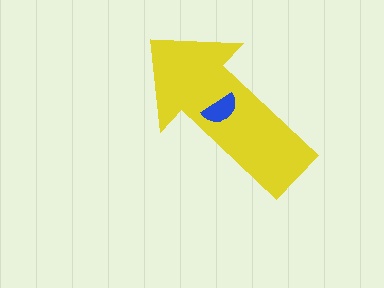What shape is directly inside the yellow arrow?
The blue semicircle.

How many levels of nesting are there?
2.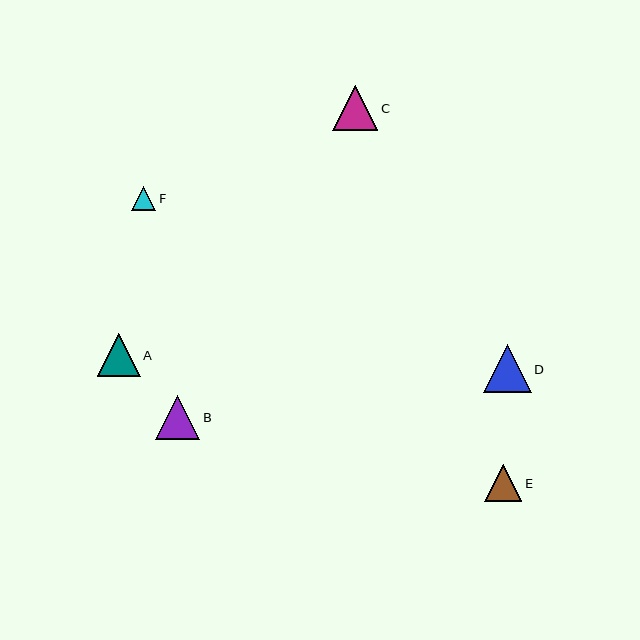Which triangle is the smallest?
Triangle F is the smallest with a size of approximately 24 pixels.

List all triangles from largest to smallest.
From largest to smallest: D, C, B, A, E, F.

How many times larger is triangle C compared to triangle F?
Triangle C is approximately 1.8 times the size of triangle F.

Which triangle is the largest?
Triangle D is the largest with a size of approximately 48 pixels.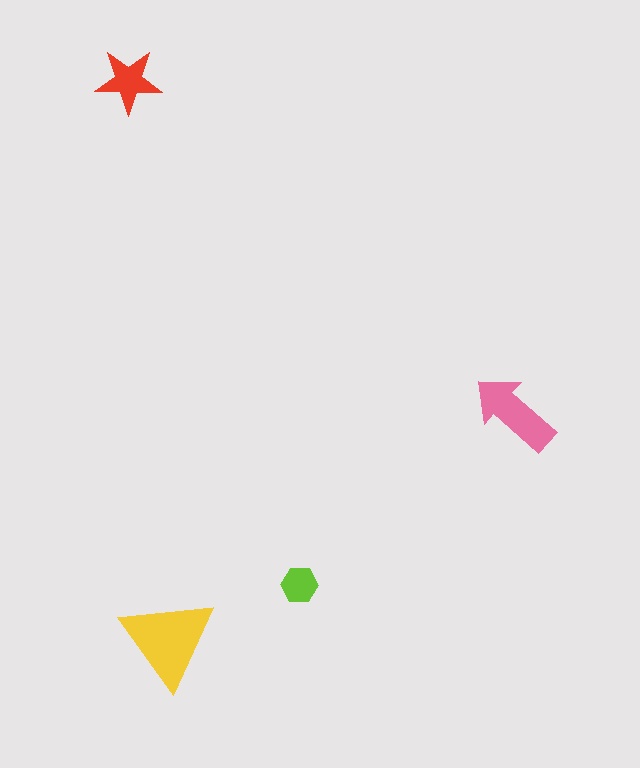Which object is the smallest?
The lime hexagon.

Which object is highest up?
The red star is topmost.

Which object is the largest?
The yellow triangle.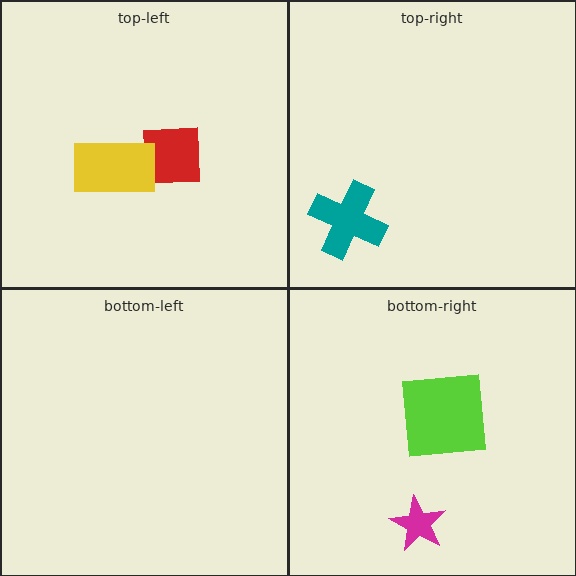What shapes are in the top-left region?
The red square, the yellow rectangle.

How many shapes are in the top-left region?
2.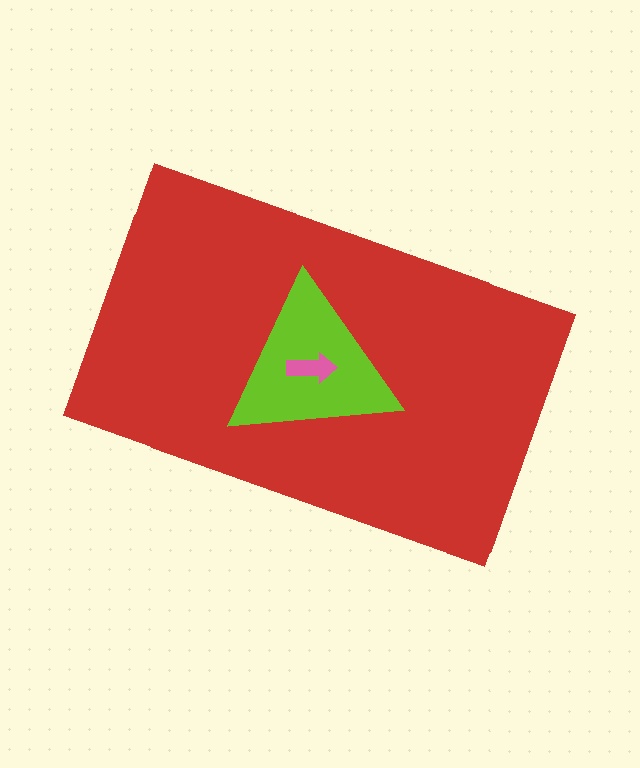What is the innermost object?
The pink arrow.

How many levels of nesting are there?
3.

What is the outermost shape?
The red rectangle.